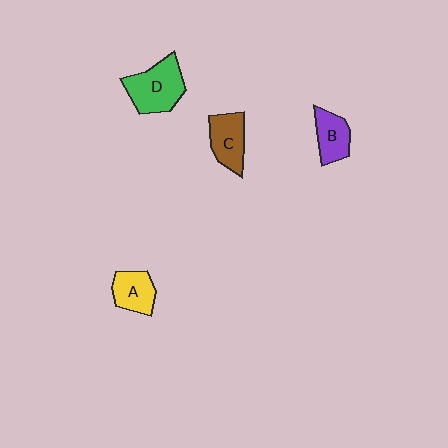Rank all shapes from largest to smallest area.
From largest to smallest: D (green), C (brown), A (yellow), B (purple).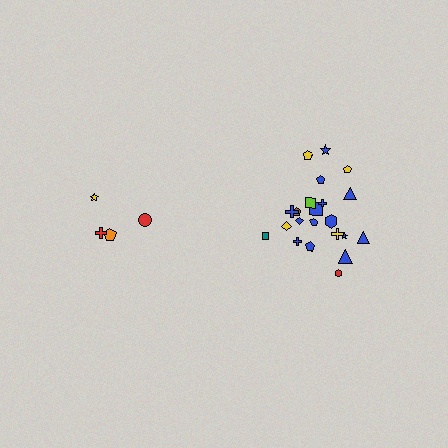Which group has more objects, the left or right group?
The right group.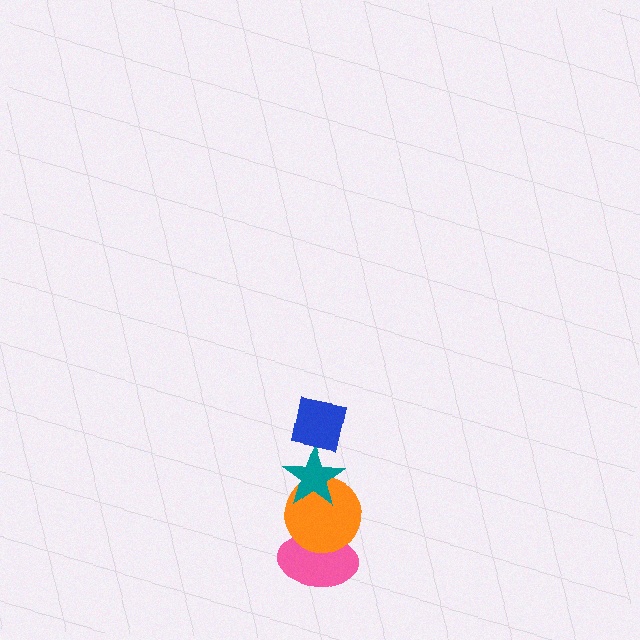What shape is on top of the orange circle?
The teal star is on top of the orange circle.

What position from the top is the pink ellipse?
The pink ellipse is 4th from the top.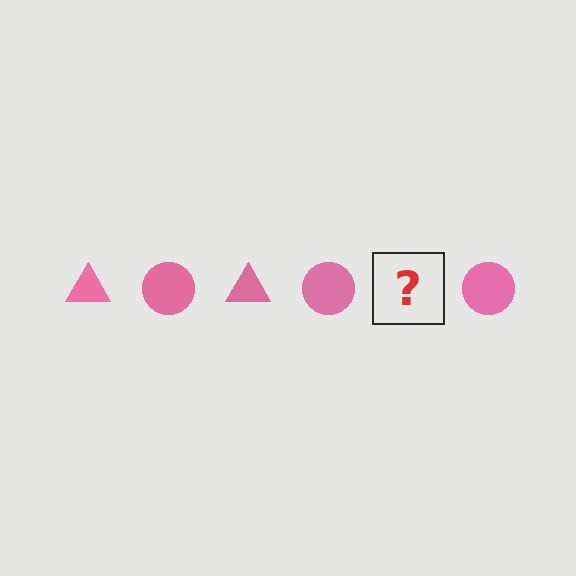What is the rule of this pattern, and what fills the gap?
The rule is that the pattern cycles through triangle, circle shapes in pink. The gap should be filled with a pink triangle.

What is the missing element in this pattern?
The missing element is a pink triangle.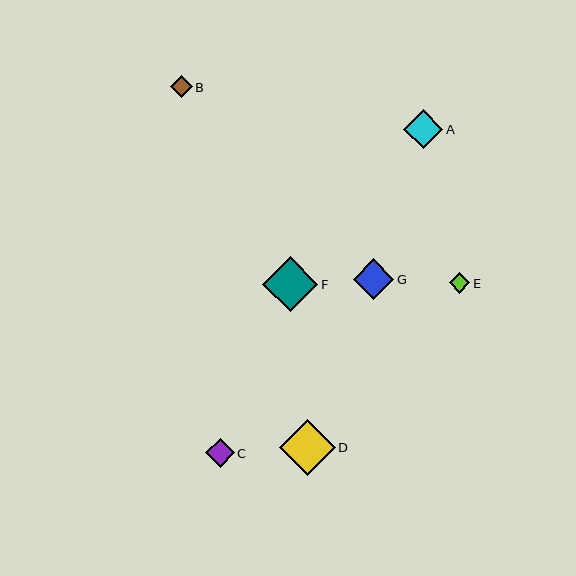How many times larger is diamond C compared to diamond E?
Diamond C is approximately 1.4 times the size of diamond E.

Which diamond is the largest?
Diamond D is the largest with a size of approximately 56 pixels.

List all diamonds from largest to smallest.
From largest to smallest: D, F, G, A, C, B, E.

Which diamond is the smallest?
Diamond E is the smallest with a size of approximately 20 pixels.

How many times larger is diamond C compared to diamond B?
Diamond C is approximately 1.3 times the size of diamond B.